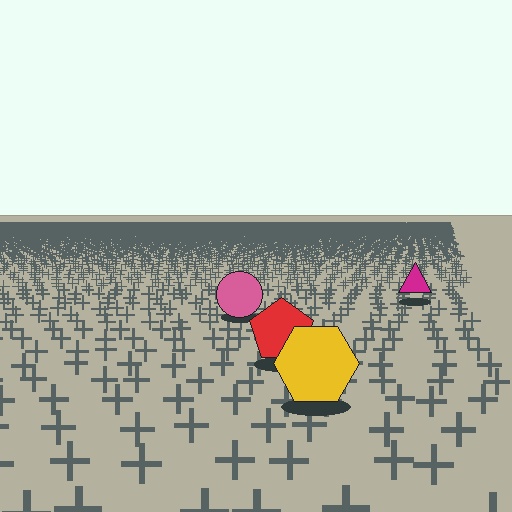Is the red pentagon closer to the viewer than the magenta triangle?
Yes. The red pentagon is closer — you can tell from the texture gradient: the ground texture is coarser near it.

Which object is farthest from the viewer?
The magenta triangle is farthest from the viewer. It appears smaller and the ground texture around it is denser.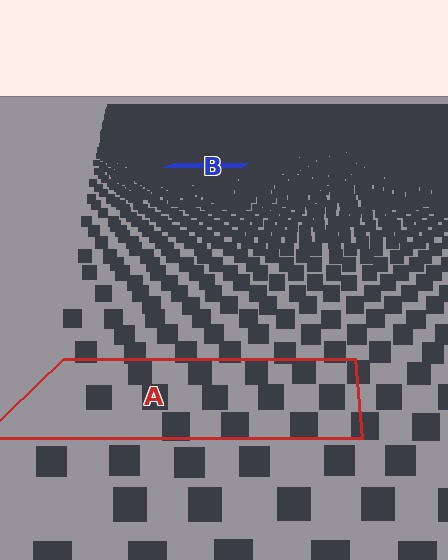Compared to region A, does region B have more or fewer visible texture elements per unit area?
Region B has more texture elements per unit area — they are packed more densely because it is farther away.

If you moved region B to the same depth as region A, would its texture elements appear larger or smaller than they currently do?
They would appear larger. At a closer depth, the same texture elements are projected at a bigger on-screen size.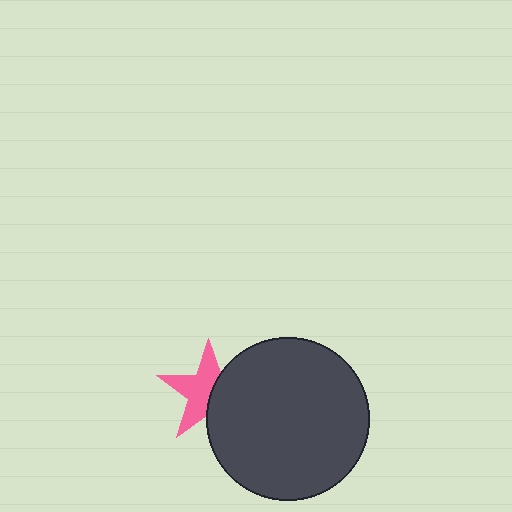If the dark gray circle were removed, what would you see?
You would see the complete pink star.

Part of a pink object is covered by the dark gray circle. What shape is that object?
It is a star.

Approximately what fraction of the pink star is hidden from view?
Roughly 42% of the pink star is hidden behind the dark gray circle.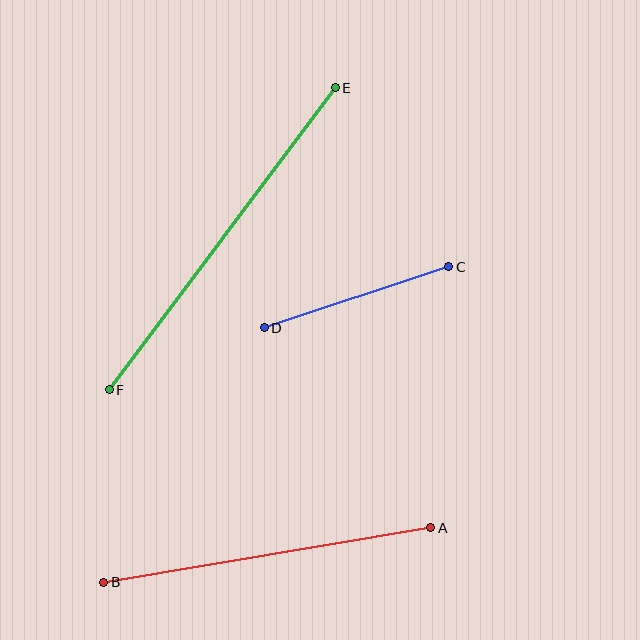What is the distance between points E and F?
The distance is approximately 377 pixels.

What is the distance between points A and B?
The distance is approximately 331 pixels.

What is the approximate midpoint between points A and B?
The midpoint is at approximately (267, 555) pixels.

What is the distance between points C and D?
The distance is approximately 195 pixels.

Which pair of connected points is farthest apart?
Points E and F are farthest apart.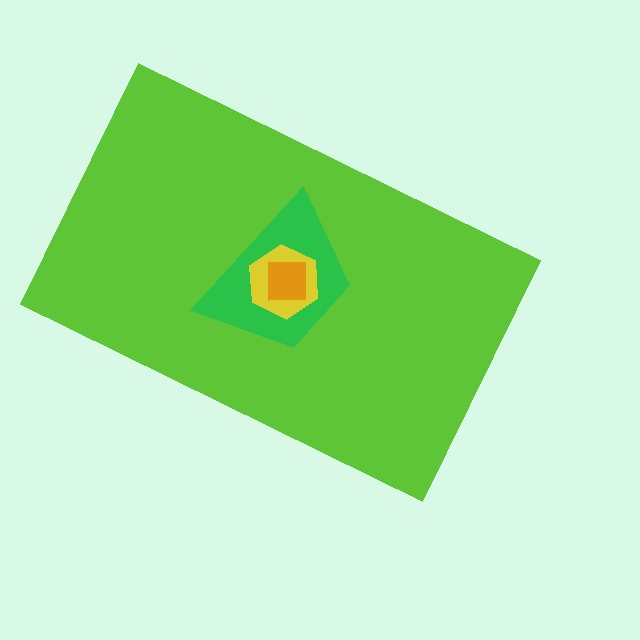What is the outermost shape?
The lime rectangle.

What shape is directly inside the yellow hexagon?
The orange square.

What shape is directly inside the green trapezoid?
The yellow hexagon.